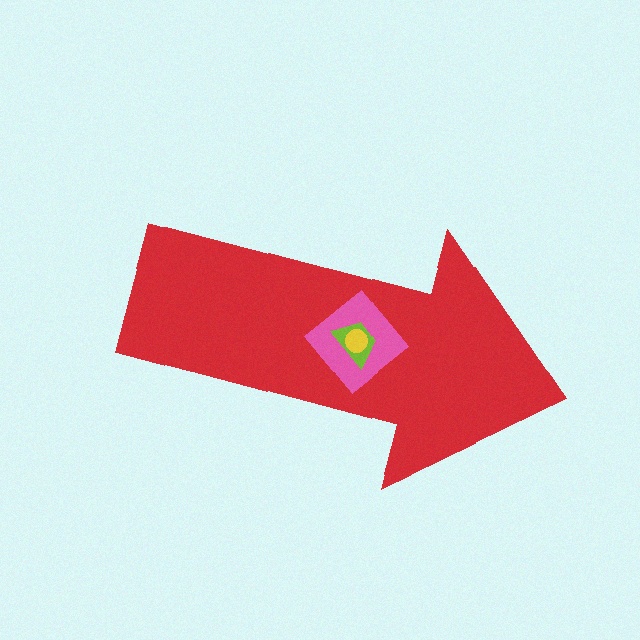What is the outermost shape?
The red arrow.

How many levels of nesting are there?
4.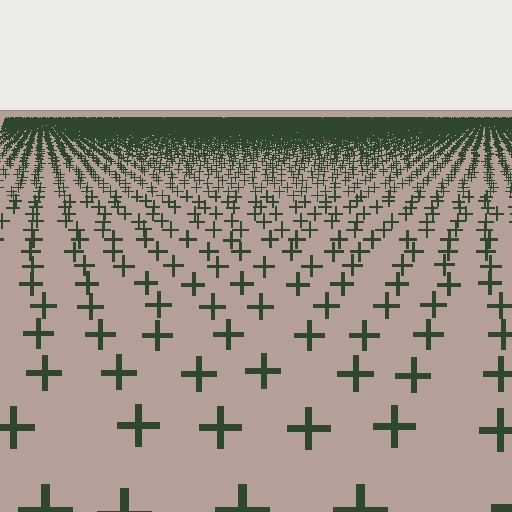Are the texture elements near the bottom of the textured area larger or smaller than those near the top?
Larger. Near the bottom, elements are closer to the viewer and appear at a bigger on-screen size.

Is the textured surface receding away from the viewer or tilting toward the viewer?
The surface is receding away from the viewer. Texture elements get smaller and denser toward the top.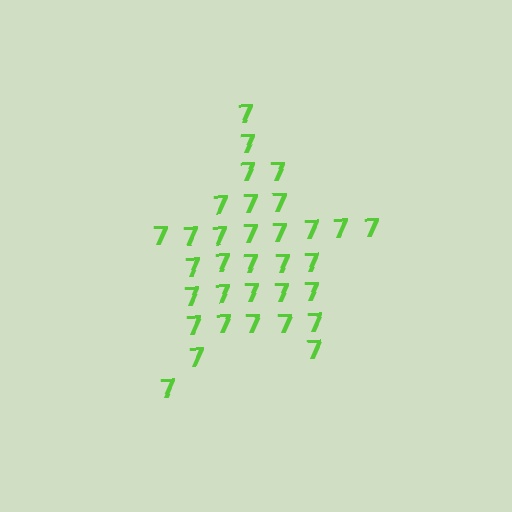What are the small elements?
The small elements are digit 7's.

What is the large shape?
The large shape is a star.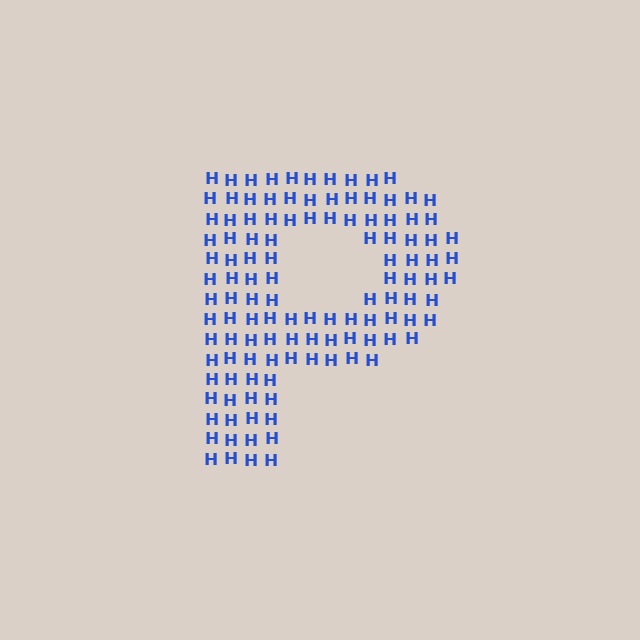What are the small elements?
The small elements are letter H's.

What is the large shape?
The large shape is the letter P.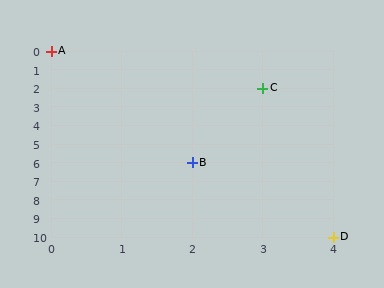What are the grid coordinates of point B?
Point B is at grid coordinates (2, 6).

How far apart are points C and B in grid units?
Points C and B are 1 column and 4 rows apart (about 4.1 grid units diagonally).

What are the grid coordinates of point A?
Point A is at grid coordinates (0, 0).